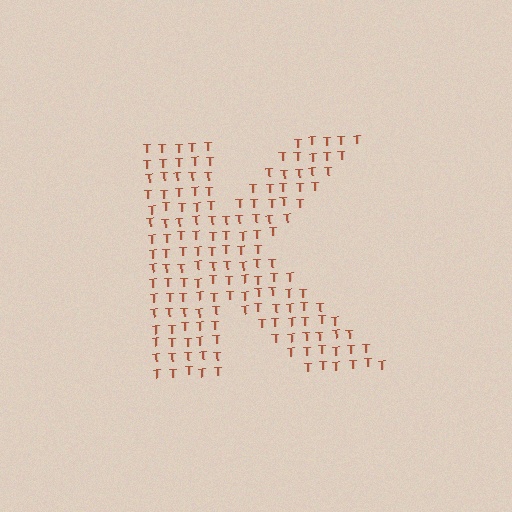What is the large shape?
The large shape is the letter K.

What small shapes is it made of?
It is made of small letter T's.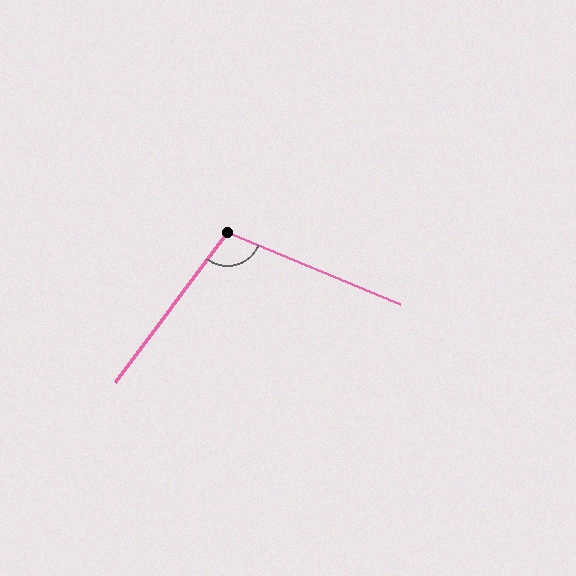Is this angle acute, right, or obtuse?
It is obtuse.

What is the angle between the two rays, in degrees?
Approximately 104 degrees.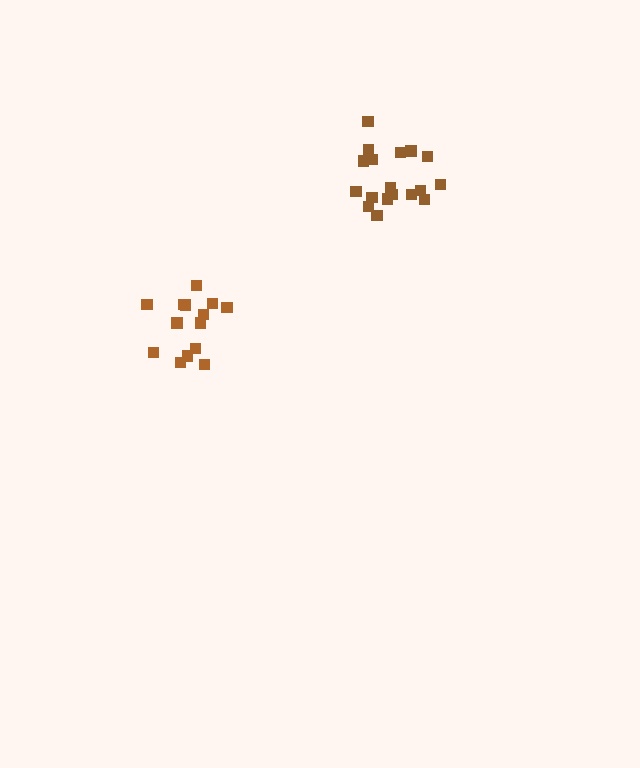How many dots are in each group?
Group 1: 14 dots, Group 2: 18 dots (32 total).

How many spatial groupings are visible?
There are 2 spatial groupings.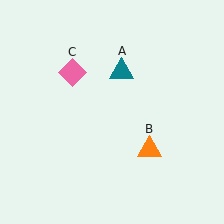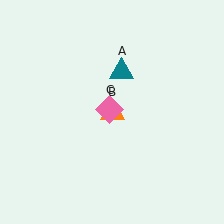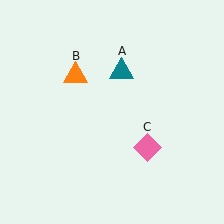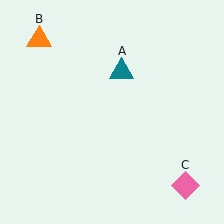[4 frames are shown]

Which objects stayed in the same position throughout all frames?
Teal triangle (object A) remained stationary.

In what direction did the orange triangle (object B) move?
The orange triangle (object B) moved up and to the left.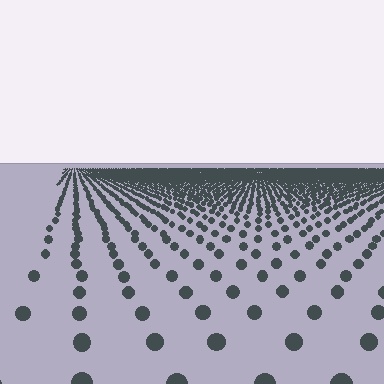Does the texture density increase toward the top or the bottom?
Density increases toward the top.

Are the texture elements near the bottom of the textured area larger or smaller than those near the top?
Larger. Near the bottom, elements are closer to the viewer and appear at a bigger on-screen size.